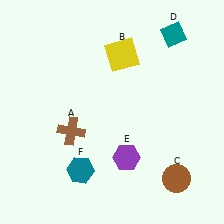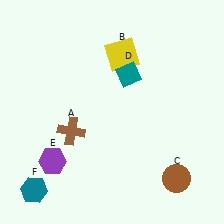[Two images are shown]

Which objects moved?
The objects that moved are: the teal diamond (D), the purple hexagon (E), the teal hexagon (F).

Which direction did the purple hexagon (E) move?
The purple hexagon (E) moved left.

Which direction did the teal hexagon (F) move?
The teal hexagon (F) moved left.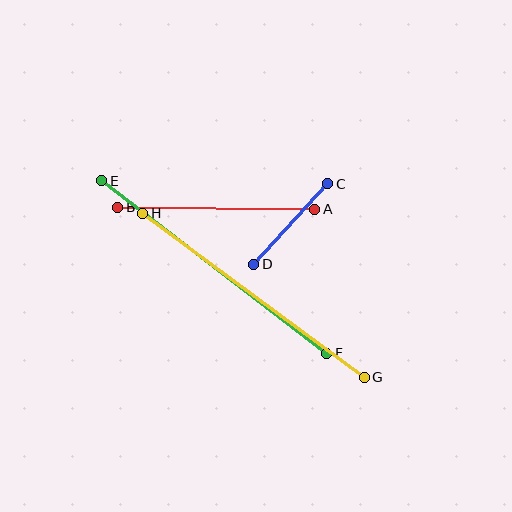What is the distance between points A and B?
The distance is approximately 197 pixels.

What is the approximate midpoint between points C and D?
The midpoint is at approximately (291, 224) pixels.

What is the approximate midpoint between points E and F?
The midpoint is at approximately (214, 267) pixels.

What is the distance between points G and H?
The distance is approximately 276 pixels.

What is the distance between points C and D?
The distance is approximately 109 pixels.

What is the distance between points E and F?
The distance is approximately 283 pixels.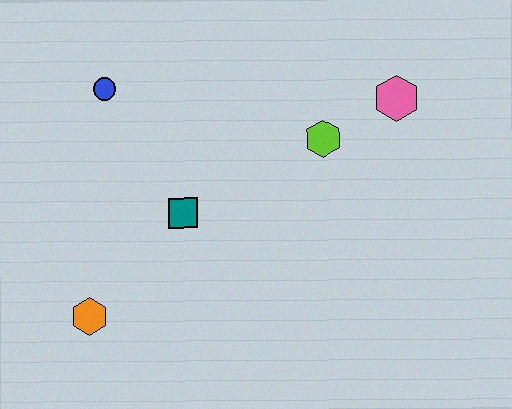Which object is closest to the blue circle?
The teal square is closest to the blue circle.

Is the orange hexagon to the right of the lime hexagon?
No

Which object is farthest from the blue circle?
The pink hexagon is farthest from the blue circle.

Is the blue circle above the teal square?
Yes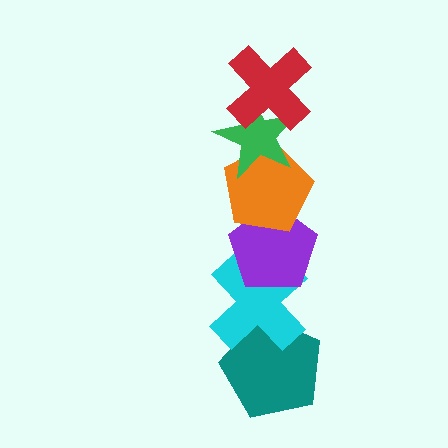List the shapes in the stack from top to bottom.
From top to bottom: the red cross, the green star, the orange pentagon, the purple pentagon, the cyan cross, the teal pentagon.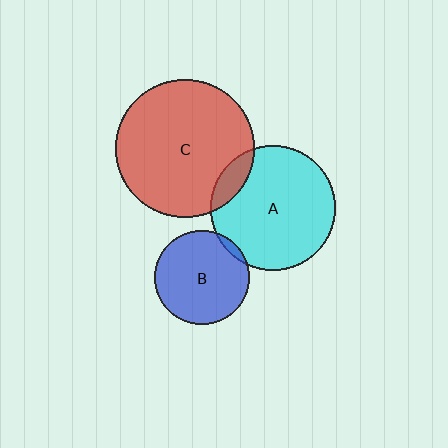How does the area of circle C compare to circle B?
Approximately 2.2 times.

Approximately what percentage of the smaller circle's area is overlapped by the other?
Approximately 10%.